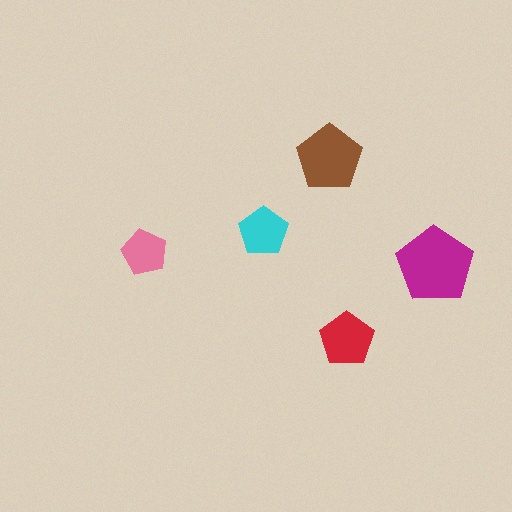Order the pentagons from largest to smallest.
the magenta one, the brown one, the red one, the cyan one, the pink one.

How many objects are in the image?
There are 5 objects in the image.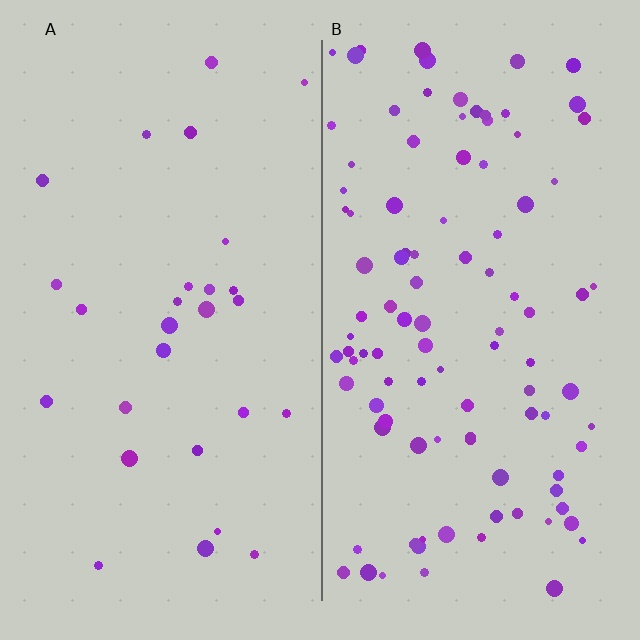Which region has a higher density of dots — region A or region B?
B (the right).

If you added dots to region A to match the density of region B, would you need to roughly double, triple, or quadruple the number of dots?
Approximately quadruple.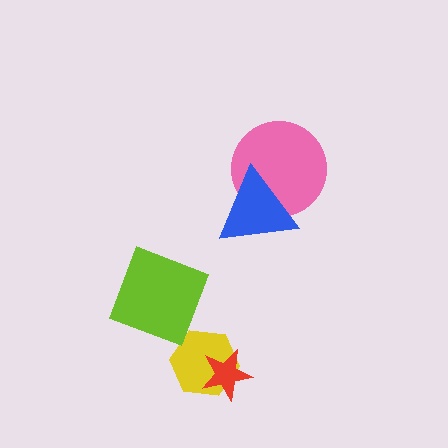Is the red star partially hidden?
No, no other shape covers it.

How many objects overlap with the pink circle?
1 object overlaps with the pink circle.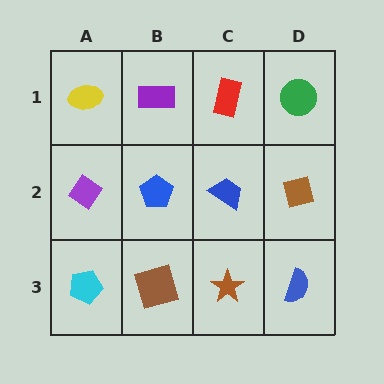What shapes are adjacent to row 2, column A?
A yellow ellipse (row 1, column A), a cyan pentagon (row 3, column A), a blue pentagon (row 2, column B).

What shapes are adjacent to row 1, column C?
A blue trapezoid (row 2, column C), a purple rectangle (row 1, column B), a green circle (row 1, column D).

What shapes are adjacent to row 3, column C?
A blue trapezoid (row 2, column C), a brown square (row 3, column B), a blue semicircle (row 3, column D).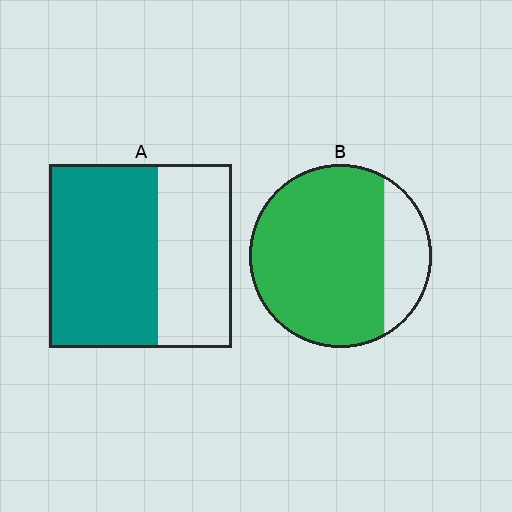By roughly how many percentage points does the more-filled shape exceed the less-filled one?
By roughly 20 percentage points (B over A).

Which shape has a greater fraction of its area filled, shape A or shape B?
Shape B.